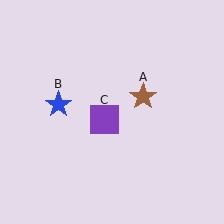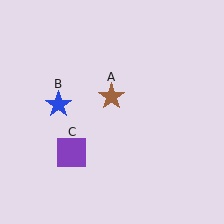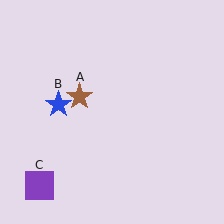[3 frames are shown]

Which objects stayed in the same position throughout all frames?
Blue star (object B) remained stationary.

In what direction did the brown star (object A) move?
The brown star (object A) moved left.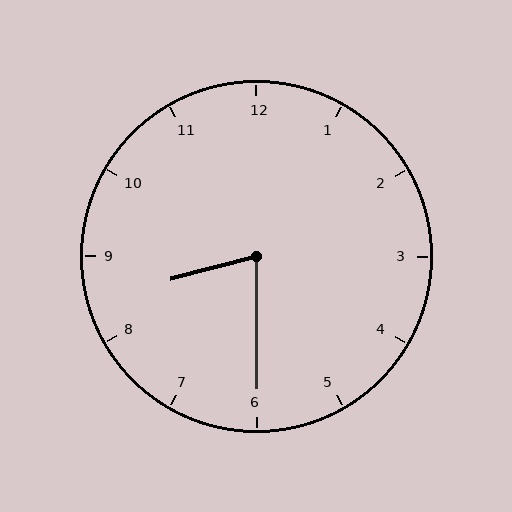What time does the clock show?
8:30.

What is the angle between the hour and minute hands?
Approximately 75 degrees.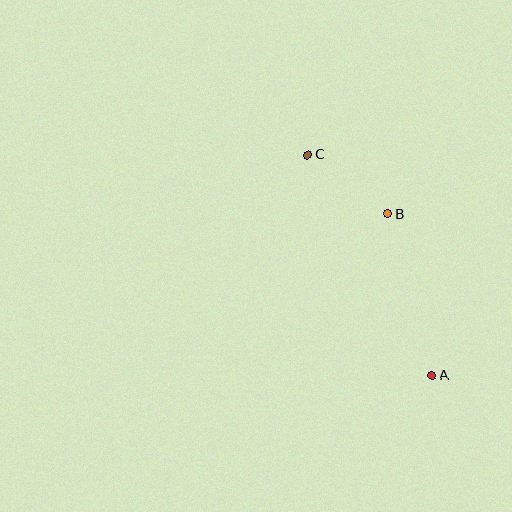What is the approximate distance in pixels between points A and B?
The distance between A and B is approximately 167 pixels.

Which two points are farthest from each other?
Points A and C are farthest from each other.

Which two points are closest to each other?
Points B and C are closest to each other.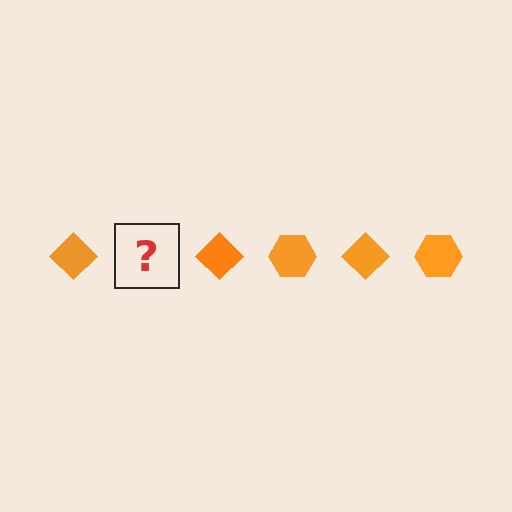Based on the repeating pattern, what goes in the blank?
The blank should be an orange hexagon.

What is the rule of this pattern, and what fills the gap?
The rule is that the pattern cycles through diamond, hexagon shapes in orange. The gap should be filled with an orange hexagon.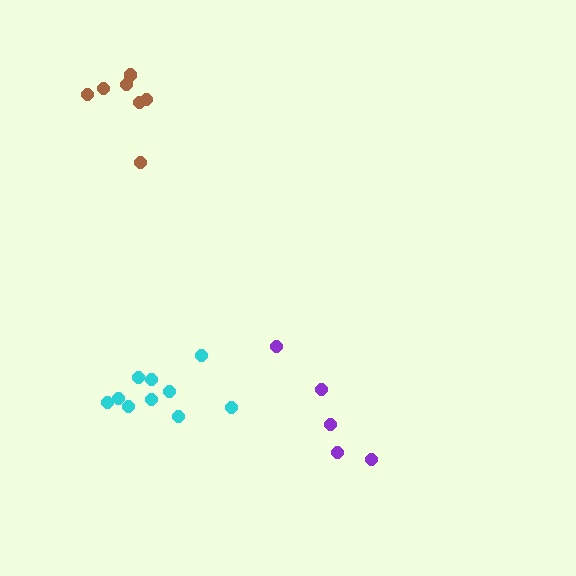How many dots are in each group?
Group 1: 5 dots, Group 2: 10 dots, Group 3: 7 dots (22 total).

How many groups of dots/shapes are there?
There are 3 groups.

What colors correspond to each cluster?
The clusters are colored: purple, cyan, brown.